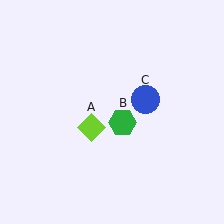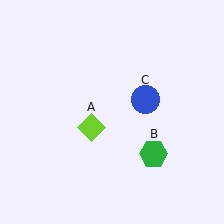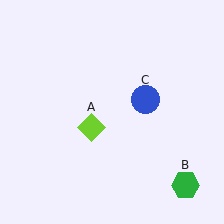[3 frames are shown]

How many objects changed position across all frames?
1 object changed position: green hexagon (object B).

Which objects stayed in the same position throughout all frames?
Lime diamond (object A) and blue circle (object C) remained stationary.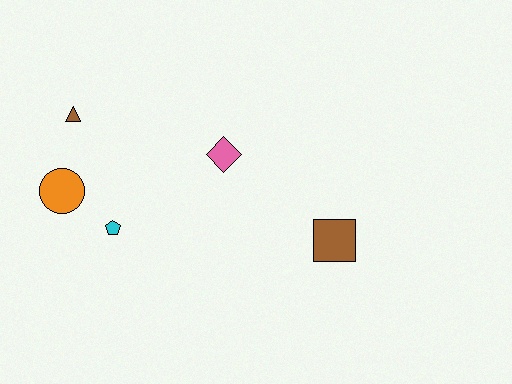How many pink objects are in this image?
There is 1 pink object.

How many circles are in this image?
There is 1 circle.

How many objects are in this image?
There are 5 objects.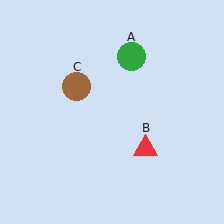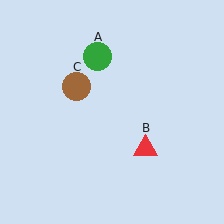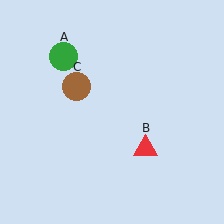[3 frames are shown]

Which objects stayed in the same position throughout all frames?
Red triangle (object B) and brown circle (object C) remained stationary.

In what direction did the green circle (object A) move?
The green circle (object A) moved left.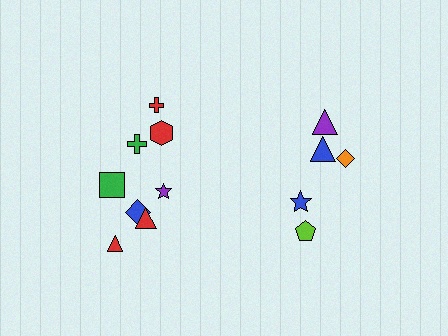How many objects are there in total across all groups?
There are 13 objects.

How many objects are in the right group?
There are 5 objects.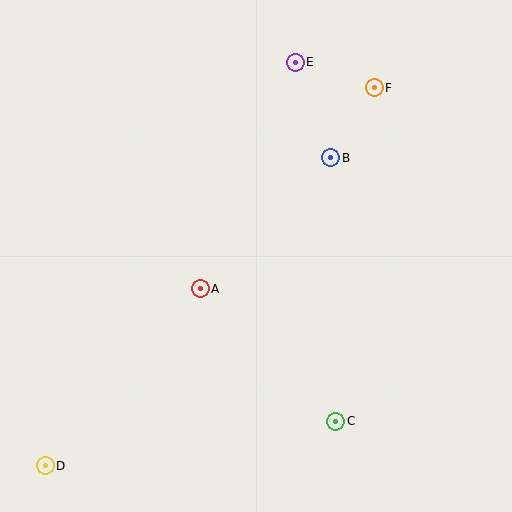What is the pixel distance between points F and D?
The distance between F and D is 501 pixels.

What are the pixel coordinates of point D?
Point D is at (45, 466).